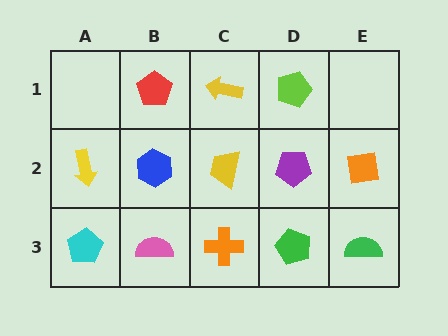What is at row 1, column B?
A red pentagon.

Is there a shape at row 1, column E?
No, that cell is empty.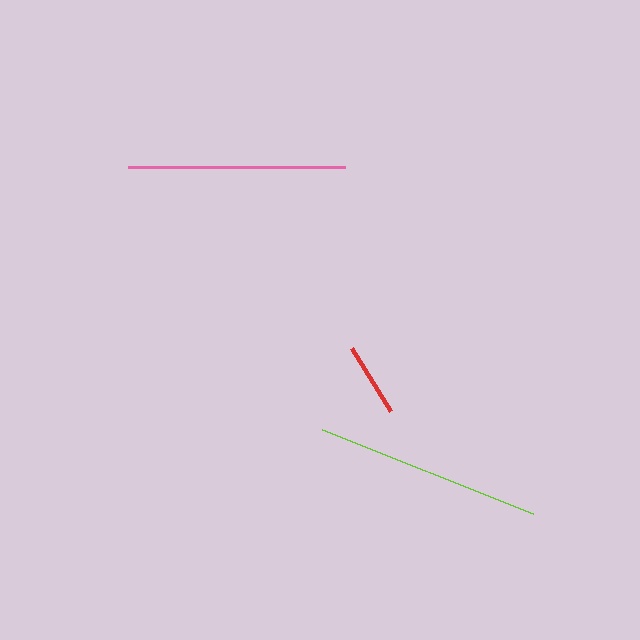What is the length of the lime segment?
The lime segment is approximately 227 pixels long.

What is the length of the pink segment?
The pink segment is approximately 217 pixels long.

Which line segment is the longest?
The lime line is the longest at approximately 227 pixels.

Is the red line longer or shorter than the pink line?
The pink line is longer than the red line.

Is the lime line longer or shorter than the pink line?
The lime line is longer than the pink line.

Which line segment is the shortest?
The red line is the shortest at approximately 74 pixels.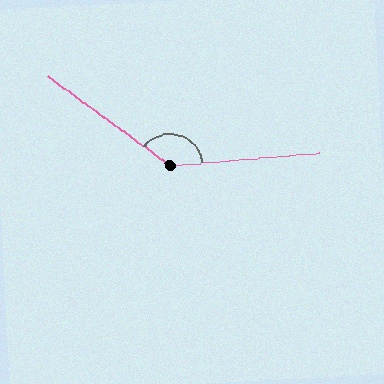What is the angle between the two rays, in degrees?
Approximately 139 degrees.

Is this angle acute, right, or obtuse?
It is obtuse.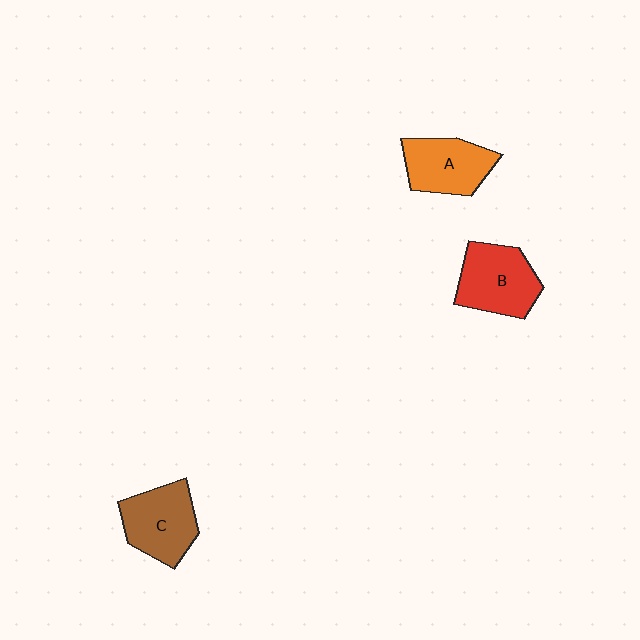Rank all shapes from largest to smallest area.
From largest to smallest: B (red), C (brown), A (orange).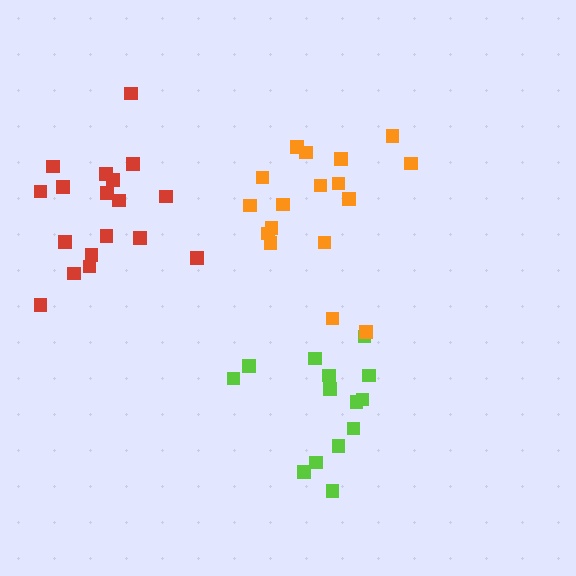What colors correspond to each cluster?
The clusters are colored: lime, orange, red.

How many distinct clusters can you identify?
There are 3 distinct clusters.